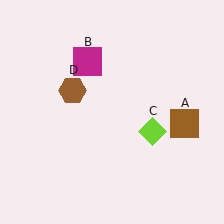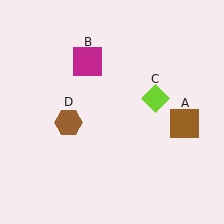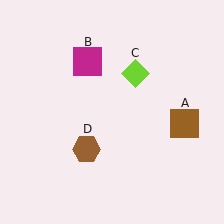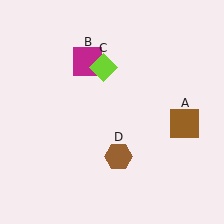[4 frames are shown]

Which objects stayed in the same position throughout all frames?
Brown square (object A) and magenta square (object B) remained stationary.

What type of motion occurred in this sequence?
The lime diamond (object C), brown hexagon (object D) rotated counterclockwise around the center of the scene.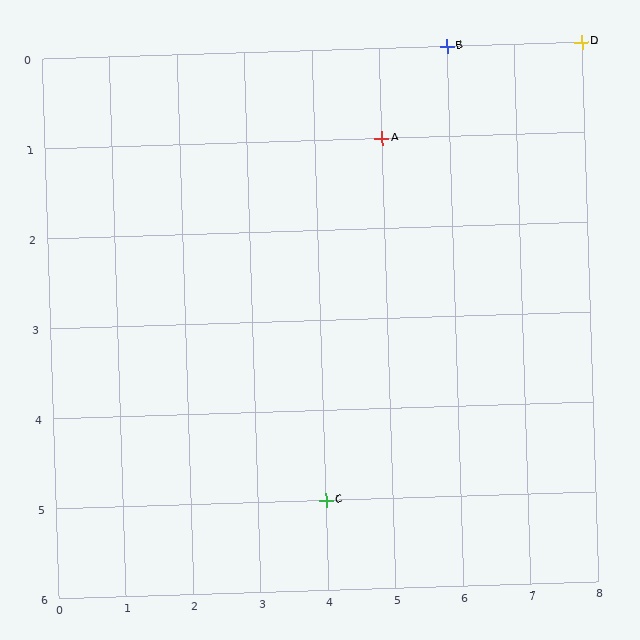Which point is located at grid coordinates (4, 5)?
Point C is at (4, 5).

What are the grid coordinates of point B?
Point B is at grid coordinates (6, 0).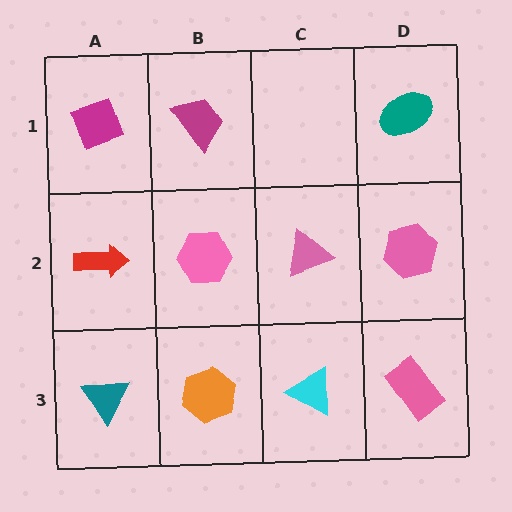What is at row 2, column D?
A pink hexagon.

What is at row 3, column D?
A pink rectangle.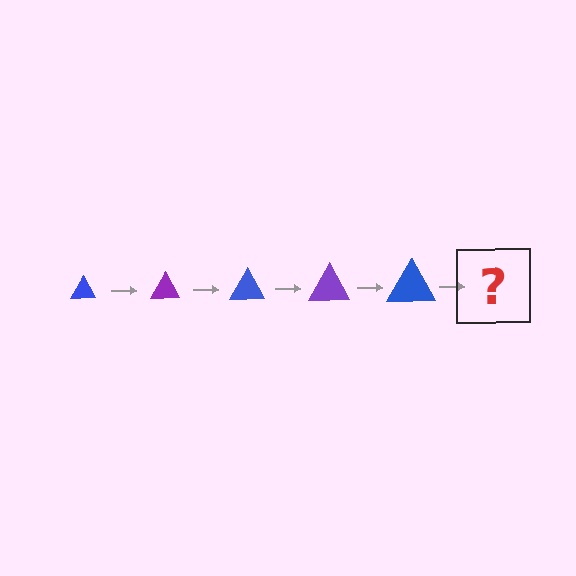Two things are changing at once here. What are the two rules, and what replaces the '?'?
The two rules are that the triangle grows larger each step and the color cycles through blue and purple. The '?' should be a purple triangle, larger than the previous one.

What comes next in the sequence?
The next element should be a purple triangle, larger than the previous one.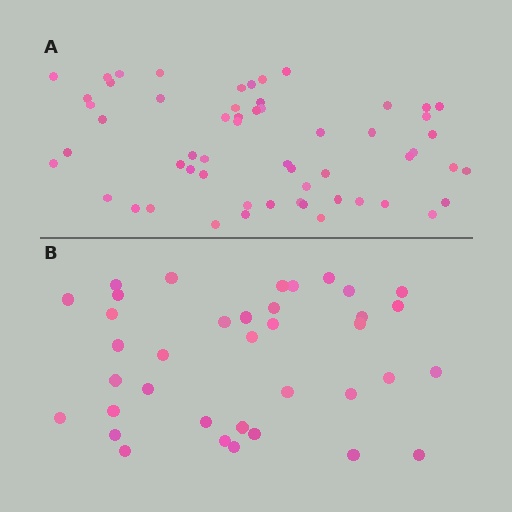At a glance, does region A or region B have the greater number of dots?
Region A (the top region) has more dots.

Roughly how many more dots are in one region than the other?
Region A has approximately 20 more dots than region B.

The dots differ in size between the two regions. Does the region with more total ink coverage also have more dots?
No. Region B has more total ink coverage because its dots are larger, but region A actually contains more individual dots. Total area can be misleading — the number of items is what matters here.